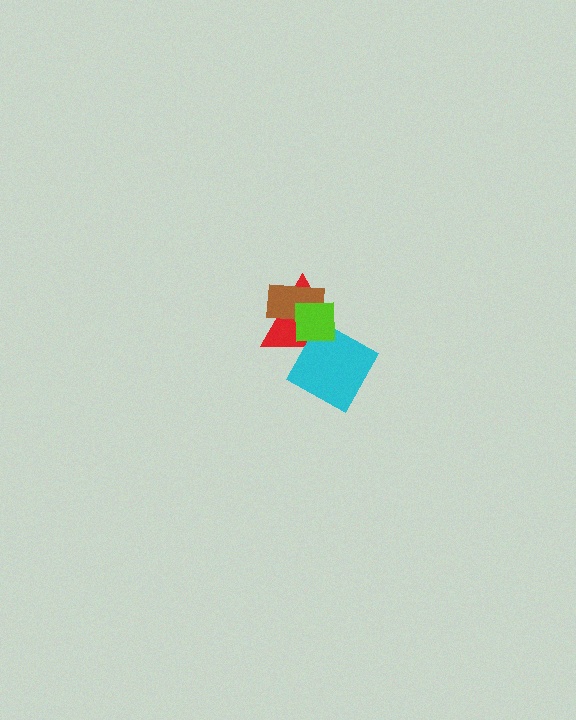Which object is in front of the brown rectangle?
The lime square is in front of the brown rectangle.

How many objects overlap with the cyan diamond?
2 objects overlap with the cyan diamond.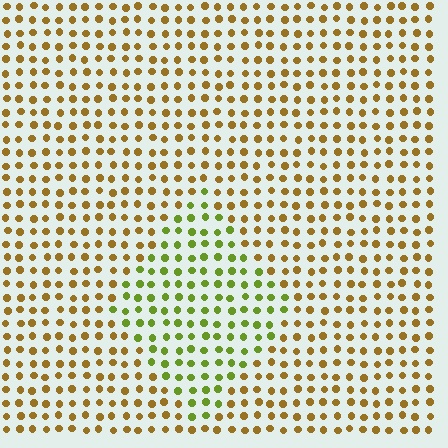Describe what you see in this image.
The image is filled with small brown elements in a uniform arrangement. A diamond-shaped region is visible where the elements are tinted to a slightly different hue, forming a subtle color boundary.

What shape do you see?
I see a diamond.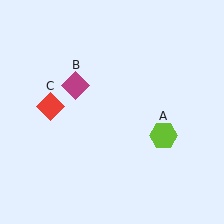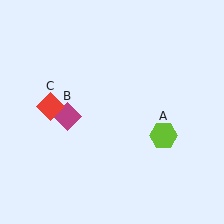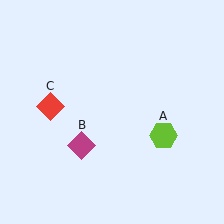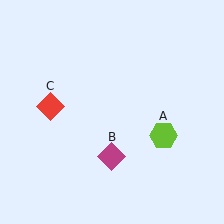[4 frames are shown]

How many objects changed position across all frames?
1 object changed position: magenta diamond (object B).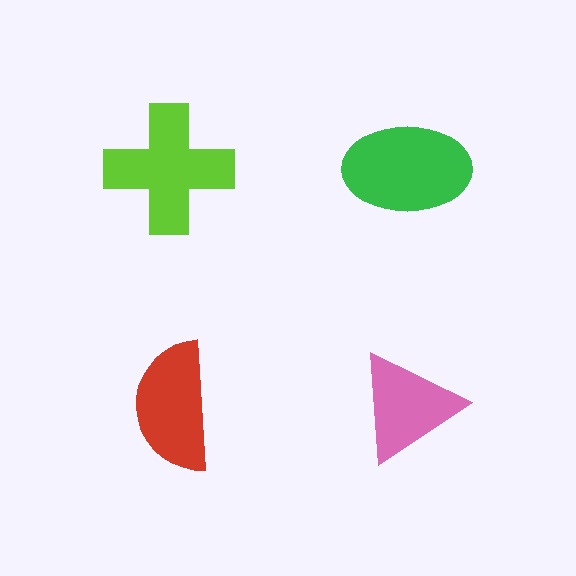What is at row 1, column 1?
A lime cross.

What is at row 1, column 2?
A green ellipse.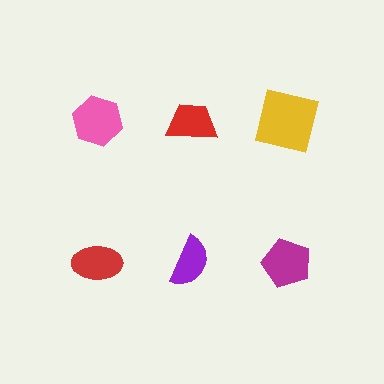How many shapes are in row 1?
3 shapes.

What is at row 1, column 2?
A red trapezoid.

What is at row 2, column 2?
A purple semicircle.